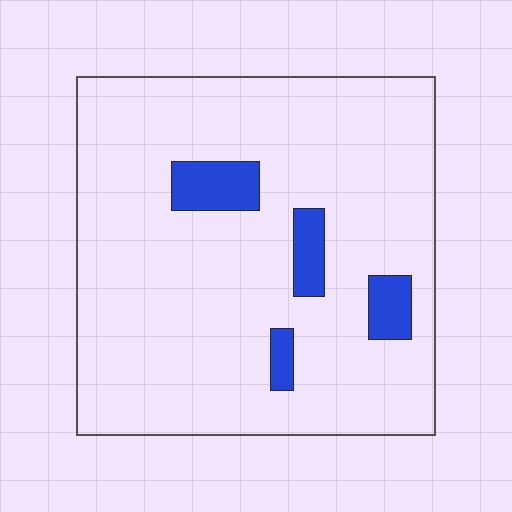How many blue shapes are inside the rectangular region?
4.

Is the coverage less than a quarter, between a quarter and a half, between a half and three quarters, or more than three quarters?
Less than a quarter.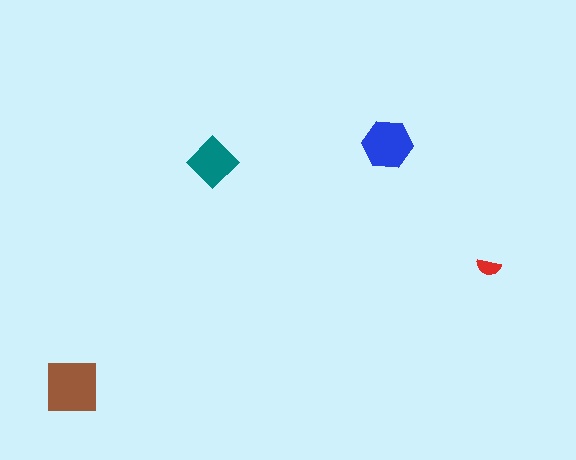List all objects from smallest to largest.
The red semicircle, the teal diamond, the blue hexagon, the brown square.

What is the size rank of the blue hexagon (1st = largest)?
2nd.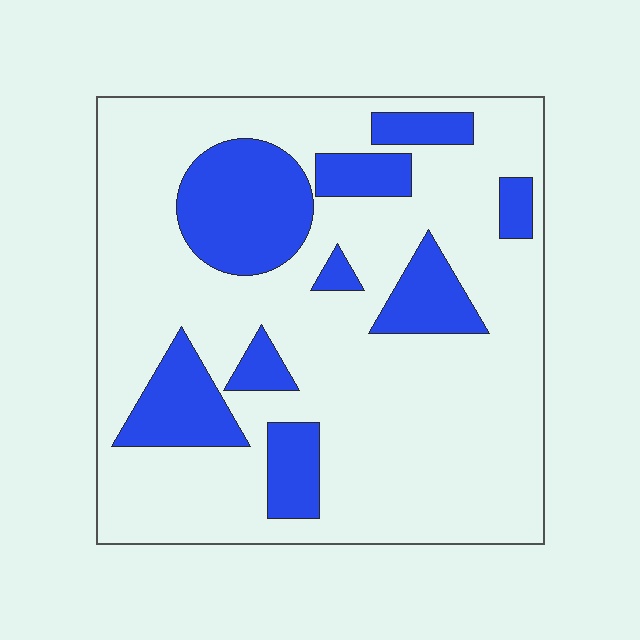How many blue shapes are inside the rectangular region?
9.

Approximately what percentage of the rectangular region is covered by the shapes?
Approximately 25%.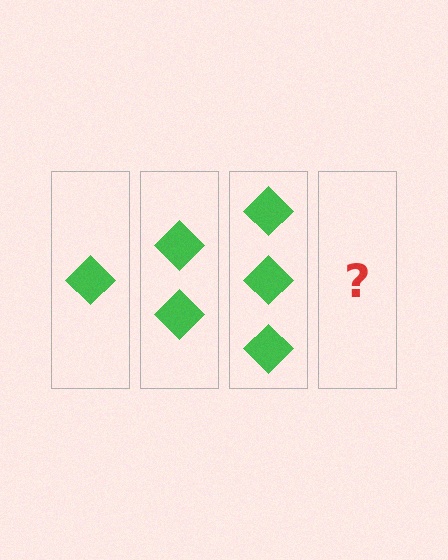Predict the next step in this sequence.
The next step is 4 diamonds.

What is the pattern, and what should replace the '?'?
The pattern is that each step adds one more diamond. The '?' should be 4 diamonds.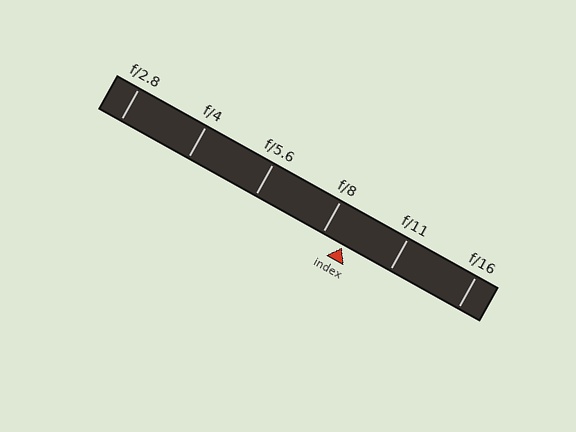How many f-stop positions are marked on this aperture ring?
There are 6 f-stop positions marked.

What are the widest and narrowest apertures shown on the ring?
The widest aperture shown is f/2.8 and the narrowest is f/16.